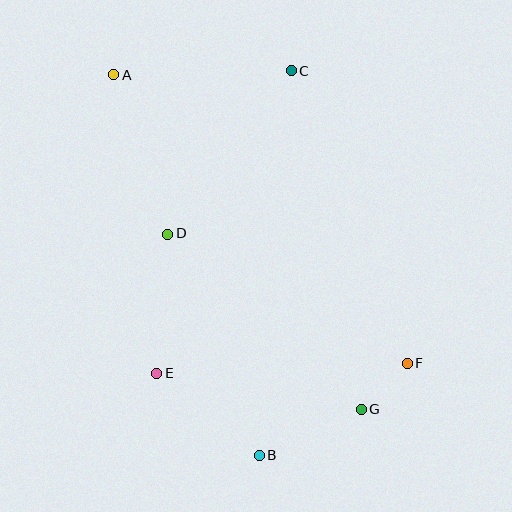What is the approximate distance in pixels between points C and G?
The distance between C and G is approximately 346 pixels.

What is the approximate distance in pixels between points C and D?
The distance between C and D is approximately 204 pixels.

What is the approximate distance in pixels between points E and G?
The distance between E and G is approximately 208 pixels.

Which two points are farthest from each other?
Points A and G are farthest from each other.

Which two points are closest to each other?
Points F and G are closest to each other.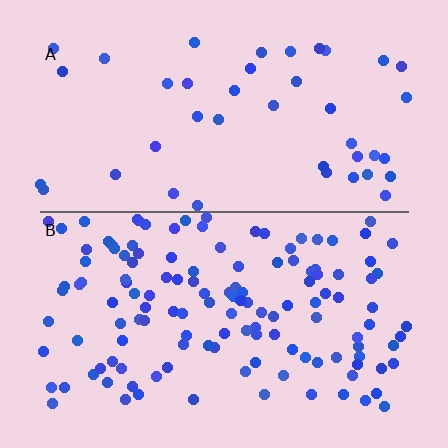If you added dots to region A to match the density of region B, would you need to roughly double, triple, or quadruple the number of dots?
Approximately triple.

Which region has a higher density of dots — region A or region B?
B (the bottom).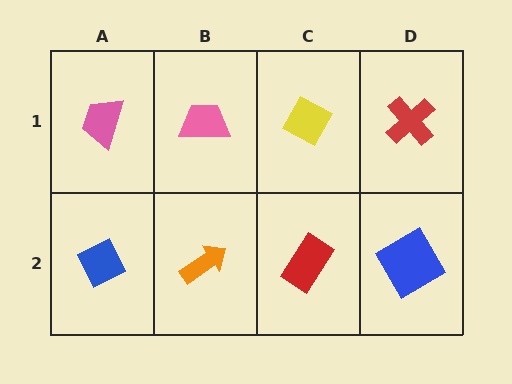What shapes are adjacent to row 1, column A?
A blue diamond (row 2, column A), a pink trapezoid (row 1, column B).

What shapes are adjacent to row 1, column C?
A red rectangle (row 2, column C), a pink trapezoid (row 1, column B), a red cross (row 1, column D).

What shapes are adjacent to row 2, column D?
A red cross (row 1, column D), a red rectangle (row 2, column C).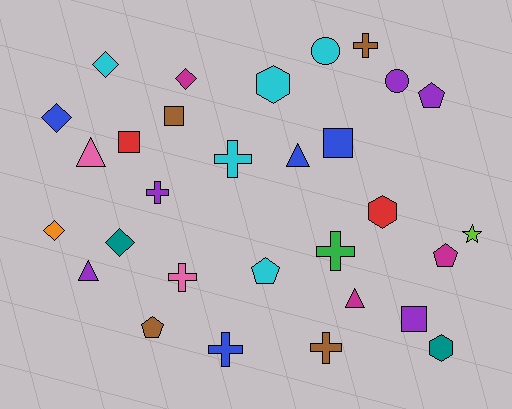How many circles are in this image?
There are 2 circles.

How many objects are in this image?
There are 30 objects.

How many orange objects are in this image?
There is 1 orange object.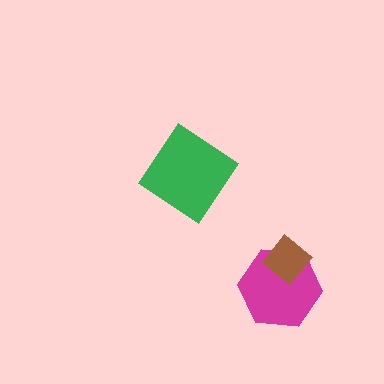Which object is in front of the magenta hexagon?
The brown diamond is in front of the magenta hexagon.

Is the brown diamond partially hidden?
No, no other shape covers it.